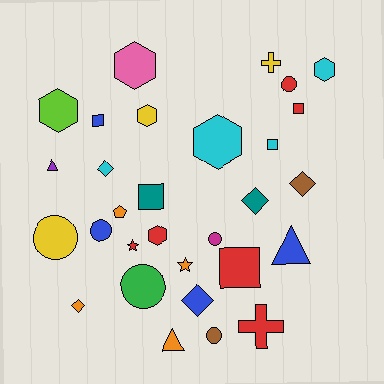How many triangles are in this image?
There are 3 triangles.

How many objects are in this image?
There are 30 objects.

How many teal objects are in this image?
There are 2 teal objects.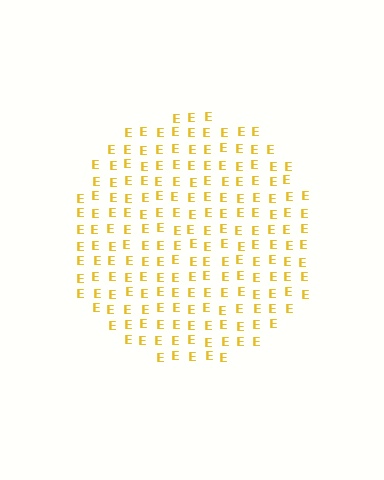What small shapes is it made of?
It is made of small letter E's.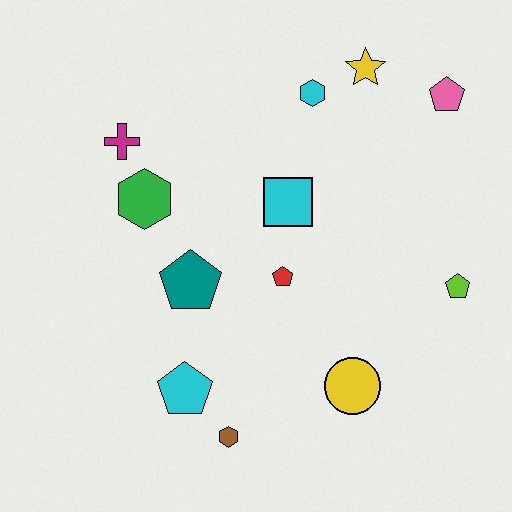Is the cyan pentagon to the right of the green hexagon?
Yes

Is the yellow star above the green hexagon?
Yes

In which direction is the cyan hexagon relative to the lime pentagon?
The cyan hexagon is above the lime pentagon.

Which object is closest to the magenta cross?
The green hexagon is closest to the magenta cross.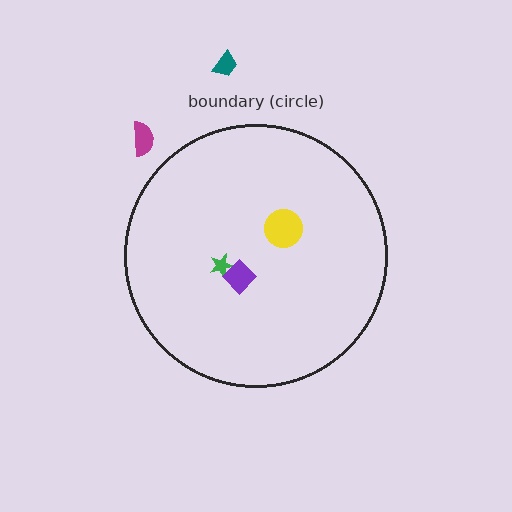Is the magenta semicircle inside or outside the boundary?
Outside.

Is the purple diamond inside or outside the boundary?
Inside.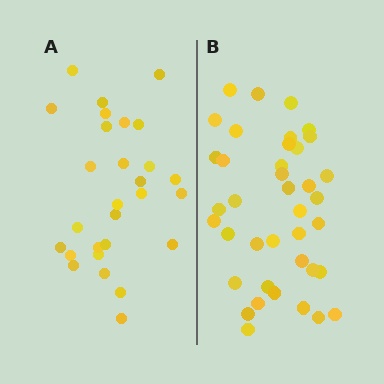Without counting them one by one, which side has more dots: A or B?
Region B (the right region) has more dots.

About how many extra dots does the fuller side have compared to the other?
Region B has roughly 12 or so more dots than region A.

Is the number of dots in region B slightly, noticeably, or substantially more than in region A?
Region B has noticeably more, but not dramatically so. The ratio is roughly 1.4 to 1.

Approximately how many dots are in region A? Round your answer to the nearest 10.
About 30 dots. (The exact count is 28, which rounds to 30.)